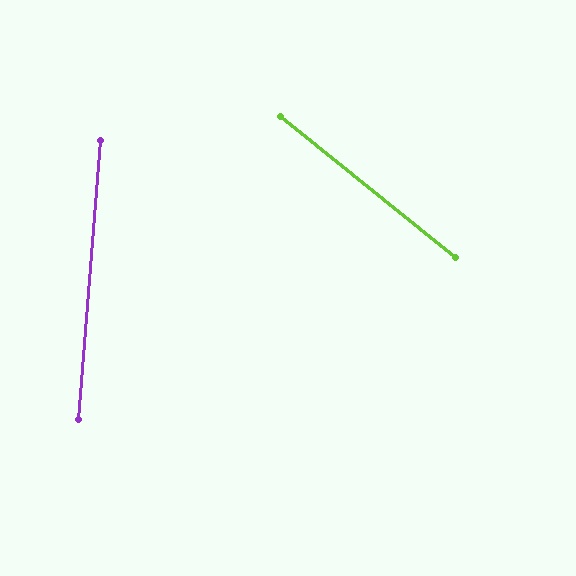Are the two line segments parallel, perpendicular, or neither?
Neither parallel nor perpendicular — they differ by about 56°.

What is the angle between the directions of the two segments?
Approximately 56 degrees.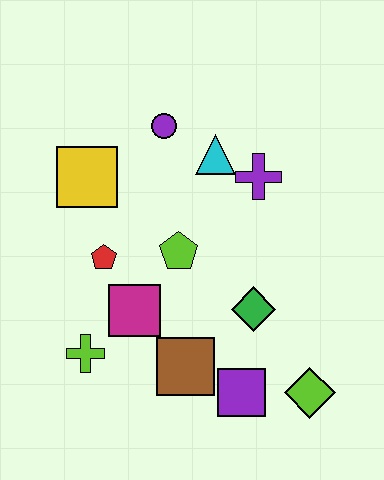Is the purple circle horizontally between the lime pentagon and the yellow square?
Yes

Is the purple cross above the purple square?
Yes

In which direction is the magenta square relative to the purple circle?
The magenta square is below the purple circle.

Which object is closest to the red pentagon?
The magenta square is closest to the red pentagon.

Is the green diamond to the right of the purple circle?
Yes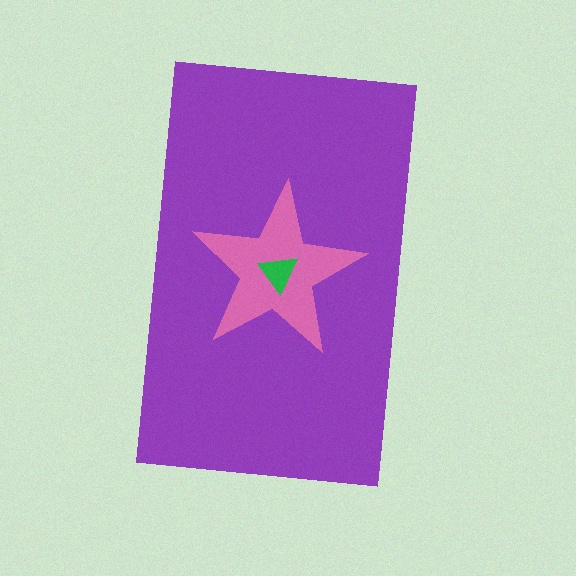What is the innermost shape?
The green triangle.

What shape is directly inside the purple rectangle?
The pink star.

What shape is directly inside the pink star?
The green triangle.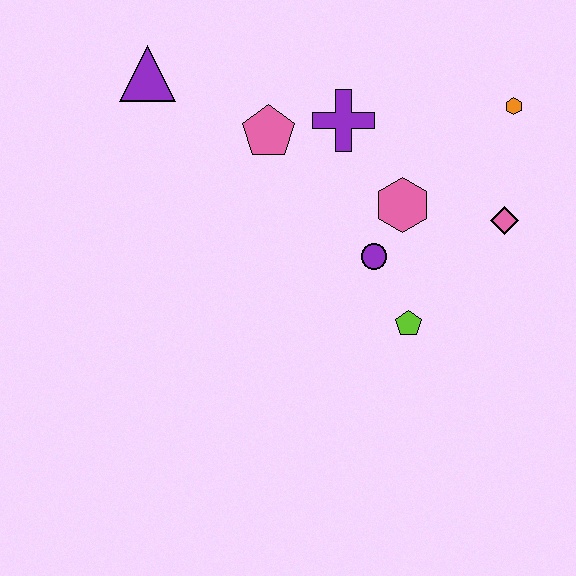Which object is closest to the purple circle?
The pink hexagon is closest to the purple circle.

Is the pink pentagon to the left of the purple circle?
Yes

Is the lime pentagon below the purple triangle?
Yes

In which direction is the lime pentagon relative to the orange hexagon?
The lime pentagon is below the orange hexagon.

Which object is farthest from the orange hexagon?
The purple triangle is farthest from the orange hexagon.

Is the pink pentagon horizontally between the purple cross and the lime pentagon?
No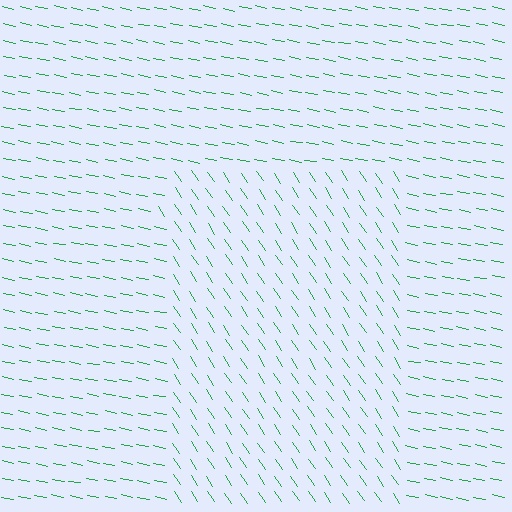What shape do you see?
I see a rectangle.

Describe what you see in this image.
The image is filled with small green line segments. A rectangle region in the image has lines oriented differently from the surrounding lines, creating a visible texture boundary.